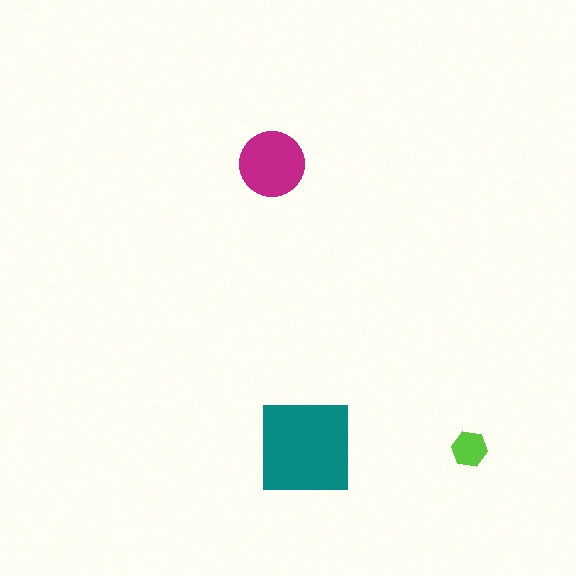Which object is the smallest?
The lime hexagon.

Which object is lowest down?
The lime hexagon is bottommost.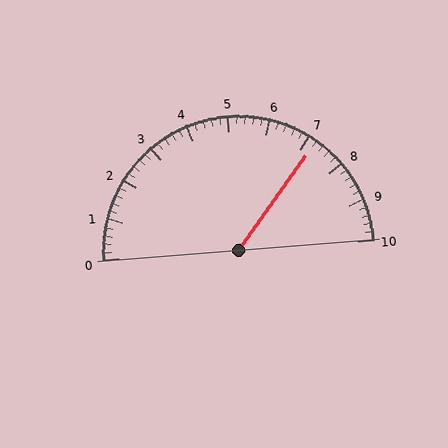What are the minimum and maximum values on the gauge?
The gauge ranges from 0 to 10.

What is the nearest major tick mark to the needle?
The nearest major tick mark is 7.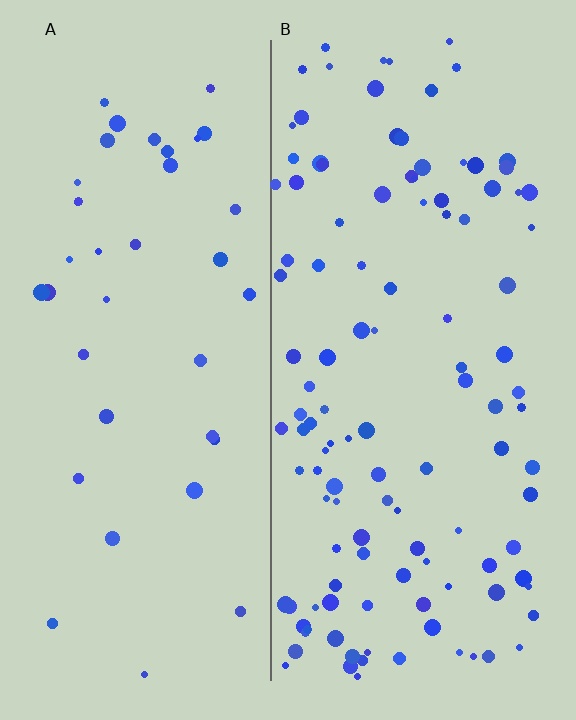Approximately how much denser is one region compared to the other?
Approximately 3.0× — region B over region A.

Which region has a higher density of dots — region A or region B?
B (the right).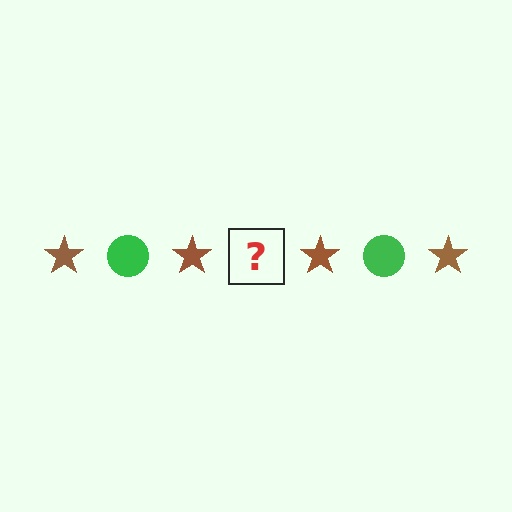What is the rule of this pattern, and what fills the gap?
The rule is that the pattern alternates between brown star and green circle. The gap should be filled with a green circle.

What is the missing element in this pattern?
The missing element is a green circle.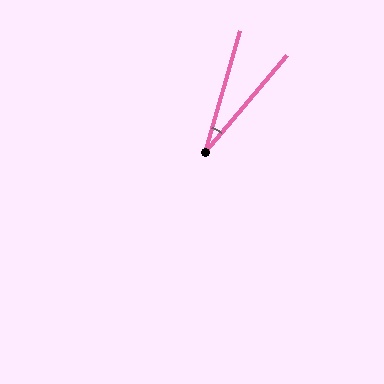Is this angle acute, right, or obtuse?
It is acute.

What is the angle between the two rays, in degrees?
Approximately 24 degrees.